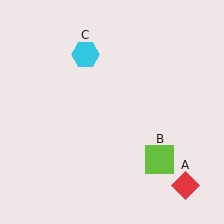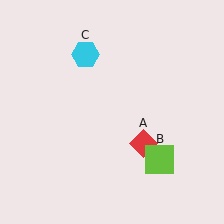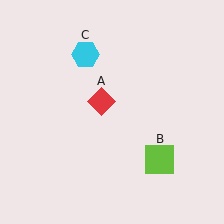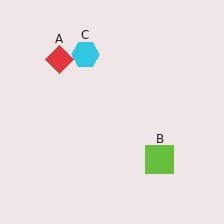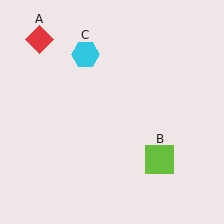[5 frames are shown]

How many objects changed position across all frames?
1 object changed position: red diamond (object A).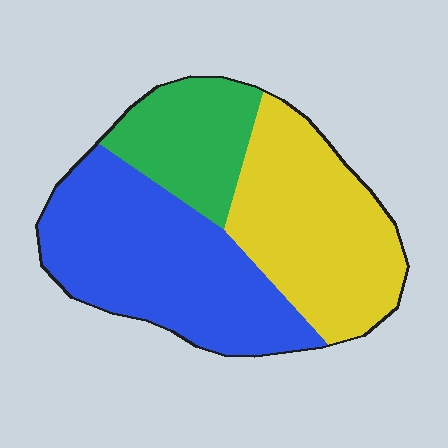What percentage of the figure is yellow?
Yellow takes up about three eighths (3/8) of the figure.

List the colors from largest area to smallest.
From largest to smallest: blue, yellow, green.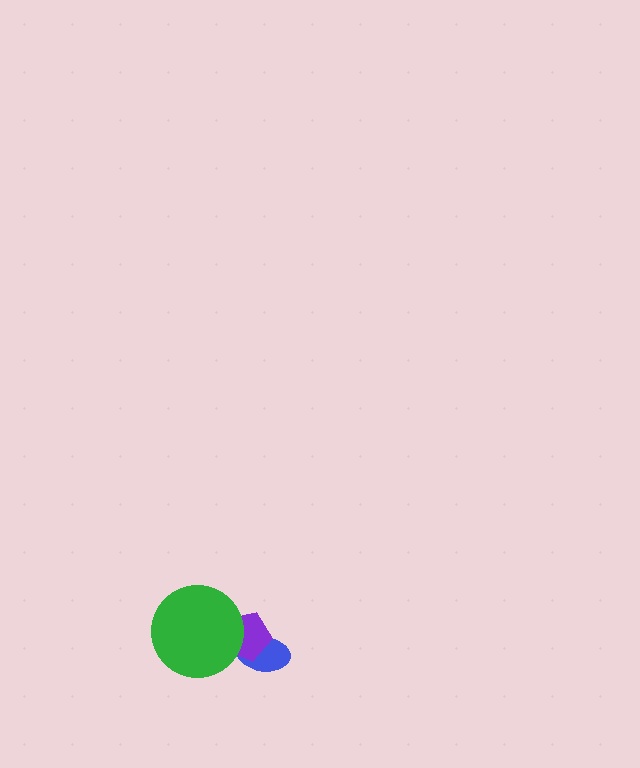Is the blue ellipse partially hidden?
Yes, it is partially covered by another shape.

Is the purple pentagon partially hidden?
Yes, it is partially covered by another shape.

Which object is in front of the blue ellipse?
The purple pentagon is in front of the blue ellipse.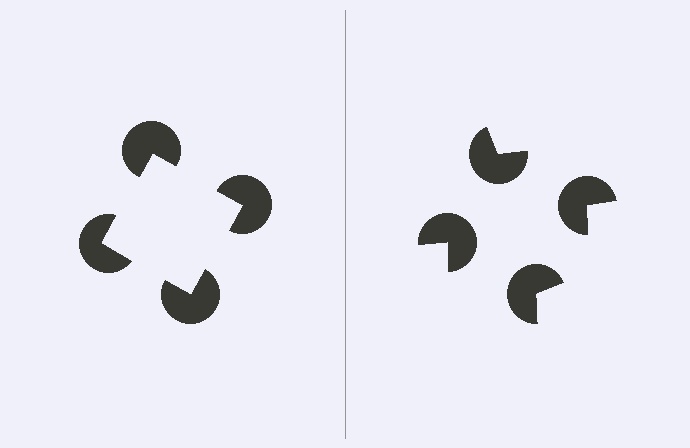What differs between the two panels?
The pac-man discs are positioned identically on both sides; only the wedge orientations differ. On the left they align to a square; on the right they are misaligned.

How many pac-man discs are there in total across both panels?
8 — 4 on each side.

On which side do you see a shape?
An illusory square appears on the left side. On the right side the wedge cuts are rotated, so no coherent shape forms.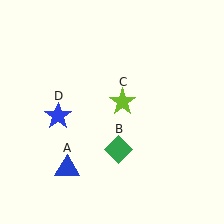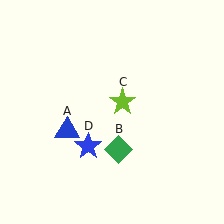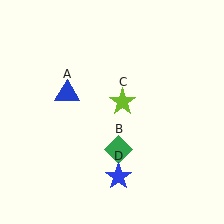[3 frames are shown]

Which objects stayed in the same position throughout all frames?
Green diamond (object B) and lime star (object C) remained stationary.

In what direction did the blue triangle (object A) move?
The blue triangle (object A) moved up.